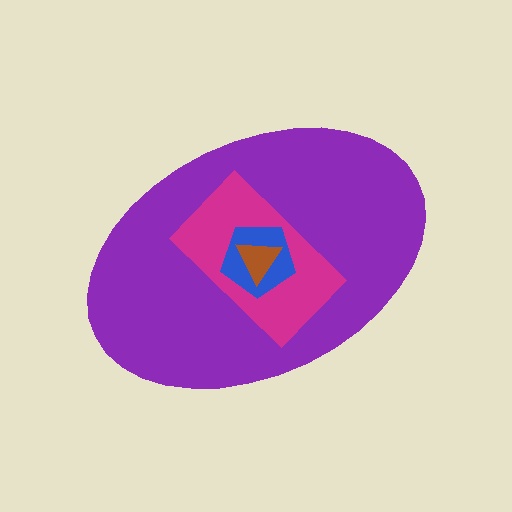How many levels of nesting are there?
4.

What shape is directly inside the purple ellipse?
The magenta rectangle.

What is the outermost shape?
The purple ellipse.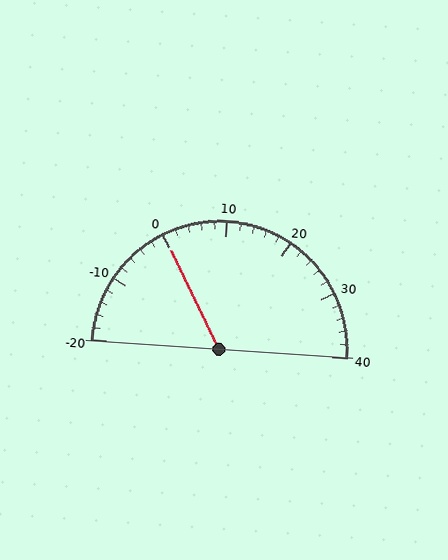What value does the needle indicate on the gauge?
The needle indicates approximately 0.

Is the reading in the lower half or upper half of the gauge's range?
The reading is in the lower half of the range (-20 to 40).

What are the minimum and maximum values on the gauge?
The gauge ranges from -20 to 40.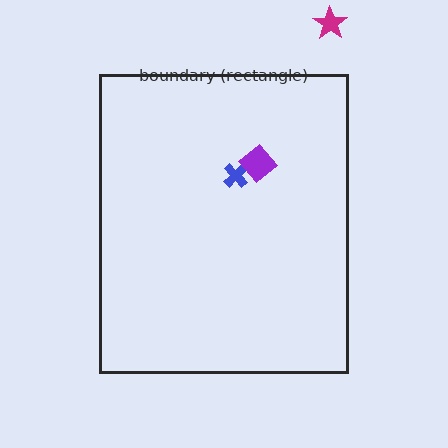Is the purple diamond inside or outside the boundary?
Inside.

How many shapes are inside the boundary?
2 inside, 1 outside.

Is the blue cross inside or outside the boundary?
Inside.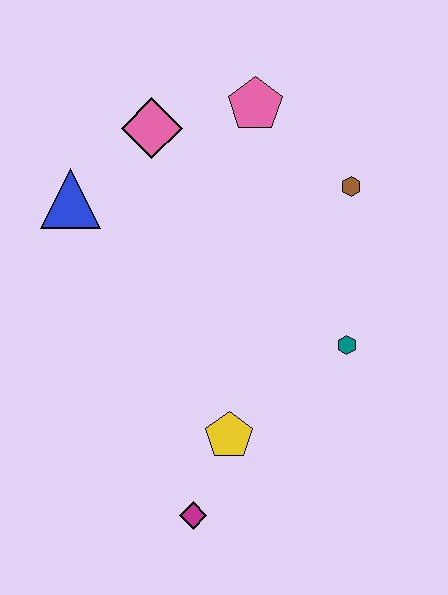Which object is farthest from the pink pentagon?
The magenta diamond is farthest from the pink pentagon.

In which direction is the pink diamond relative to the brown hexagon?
The pink diamond is to the left of the brown hexagon.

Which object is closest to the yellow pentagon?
The magenta diamond is closest to the yellow pentagon.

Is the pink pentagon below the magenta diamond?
No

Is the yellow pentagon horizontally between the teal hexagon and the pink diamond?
Yes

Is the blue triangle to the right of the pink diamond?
No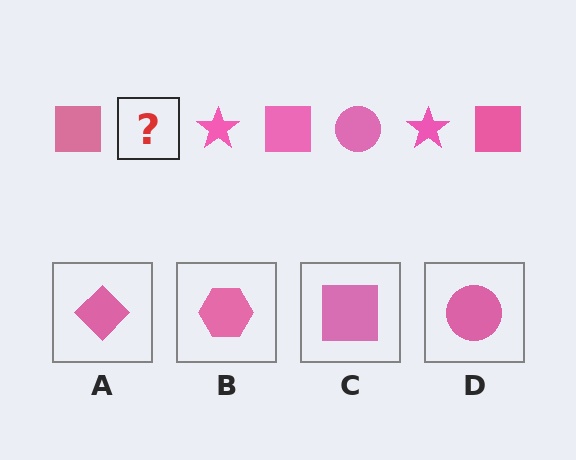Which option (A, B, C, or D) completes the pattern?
D.